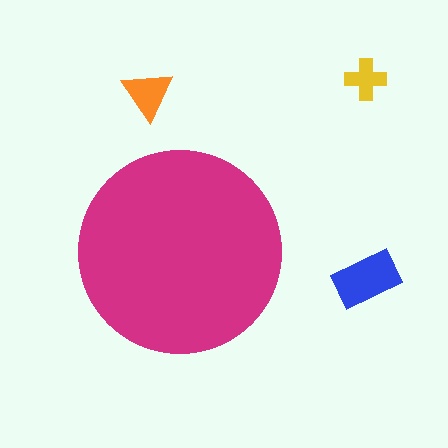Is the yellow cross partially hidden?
No, the yellow cross is fully visible.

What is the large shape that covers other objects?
A magenta circle.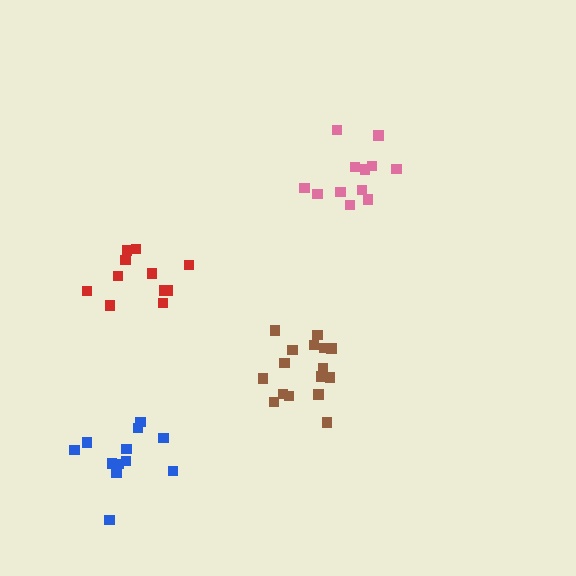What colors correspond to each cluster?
The clusters are colored: blue, red, pink, brown.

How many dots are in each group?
Group 1: 12 dots, Group 2: 11 dots, Group 3: 12 dots, Group 4: 16 dots (51 total).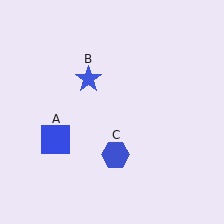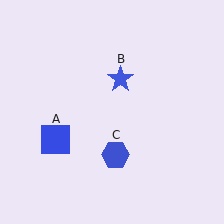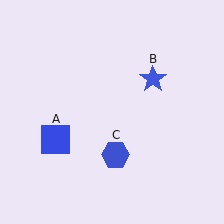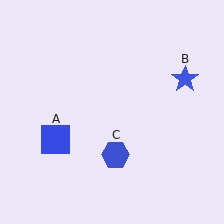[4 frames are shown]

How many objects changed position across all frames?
1 object changed position: blue star (object B).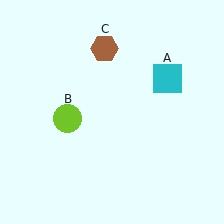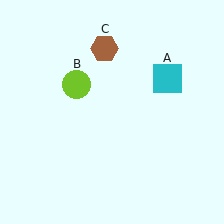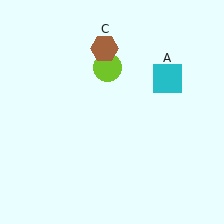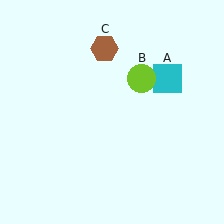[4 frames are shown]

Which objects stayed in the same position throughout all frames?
Cyan square (object A) and brown hexagon (object C) remained stationary.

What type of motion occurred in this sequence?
The lime circle (object B) rotated clockwise around the center of the scene.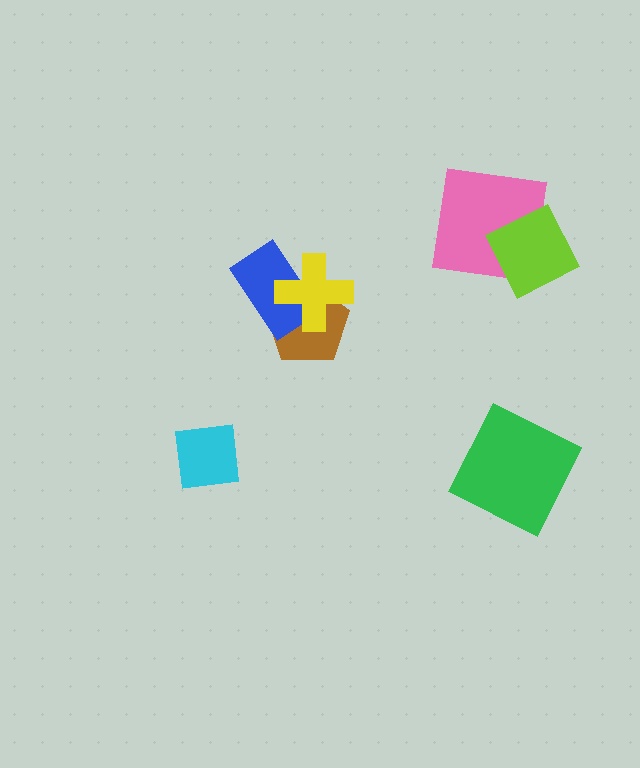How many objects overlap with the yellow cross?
2 objects overlap with the yellow cross.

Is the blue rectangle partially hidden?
Yes, it is partially covered by another shape.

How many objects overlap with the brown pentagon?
2 objects overlap with the brown pentagon.